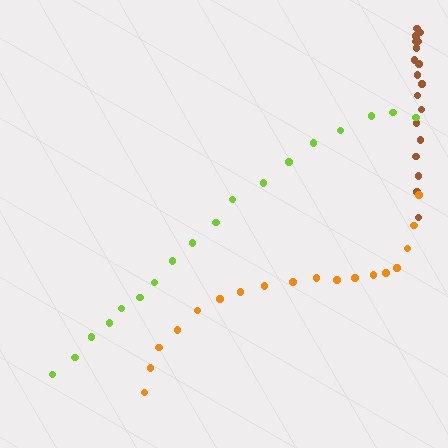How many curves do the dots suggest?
There are 3 distinct paths.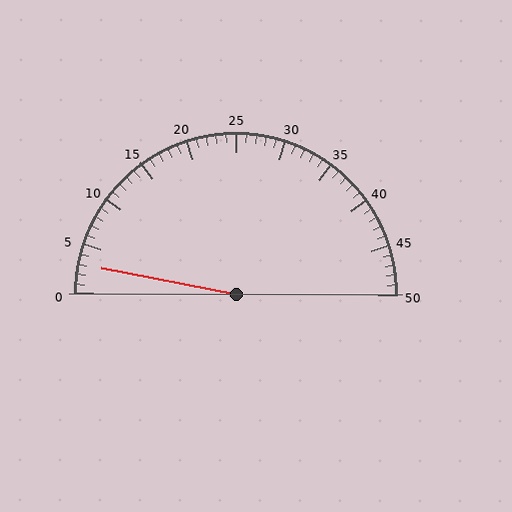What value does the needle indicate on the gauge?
The needle indicates approximately 3.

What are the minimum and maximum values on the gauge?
The gauge ranges from 0 to 50.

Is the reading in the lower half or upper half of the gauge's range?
The reading is in the lower half of the range (0 to 50).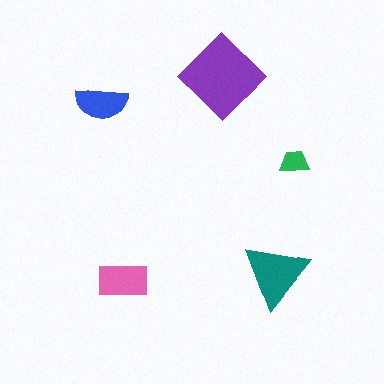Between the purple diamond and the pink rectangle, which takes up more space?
The purple diamond.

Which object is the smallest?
The green trapezoid.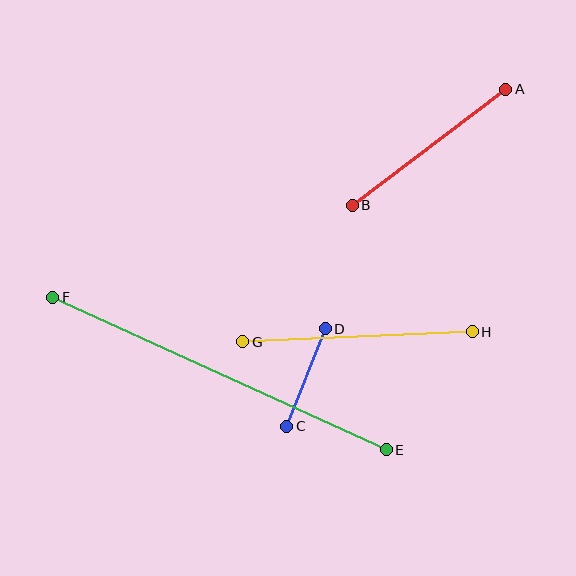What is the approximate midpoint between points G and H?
The midpoint is at approximately (357, 337) pixels.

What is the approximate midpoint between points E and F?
The midpoint is at approximately (220, 373) pixels.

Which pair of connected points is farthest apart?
Points E and F are farthest apart.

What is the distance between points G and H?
The distance is approximately 230 pixels.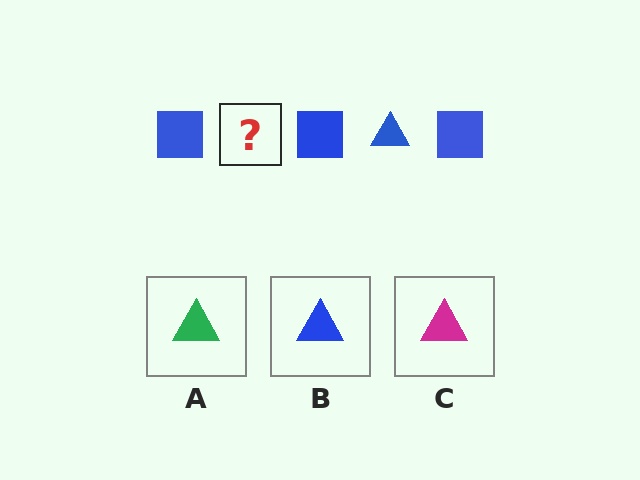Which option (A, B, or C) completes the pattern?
B.